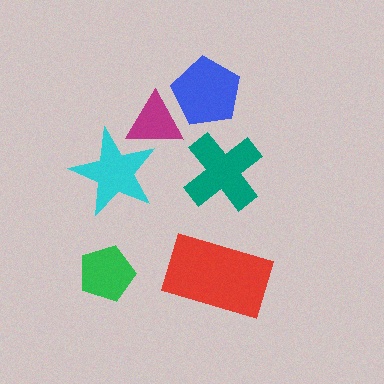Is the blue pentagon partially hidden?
Yes, it is partially covered by another shape.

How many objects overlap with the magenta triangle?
2 objects overlap with the magenta triangle.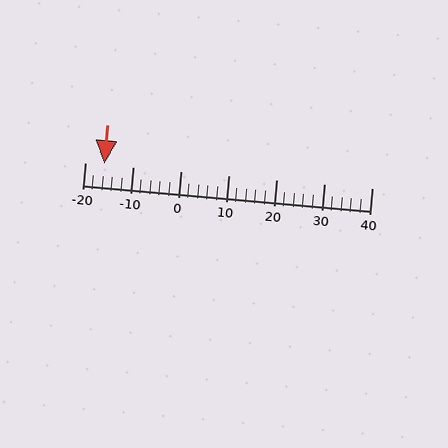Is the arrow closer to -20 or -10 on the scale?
The arrow is closer to -20.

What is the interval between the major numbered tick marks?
The major tick marks are spaced 10 units apart.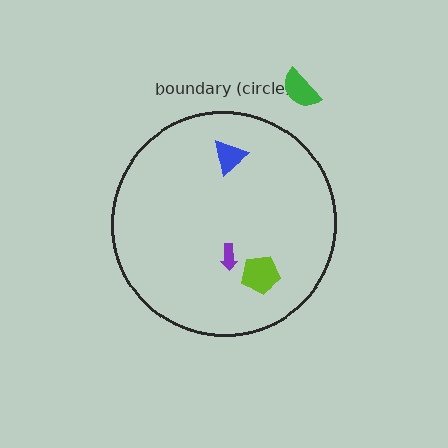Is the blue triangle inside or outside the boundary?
Inside.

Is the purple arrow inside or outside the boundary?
Inside.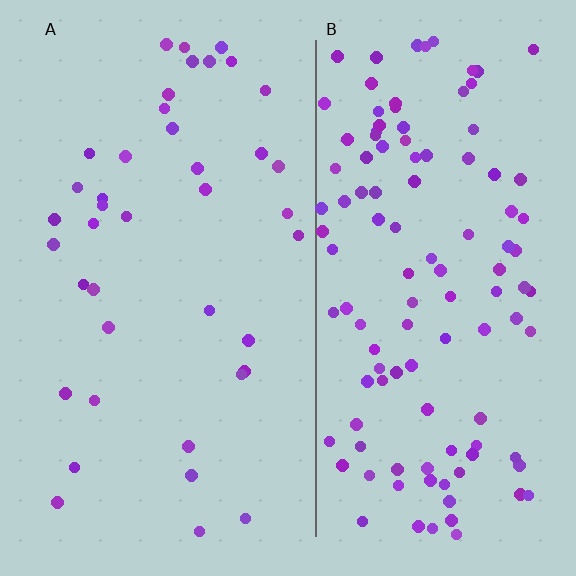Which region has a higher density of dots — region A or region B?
B (the right).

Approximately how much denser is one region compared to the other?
Approximately 2.9× — region B over region A.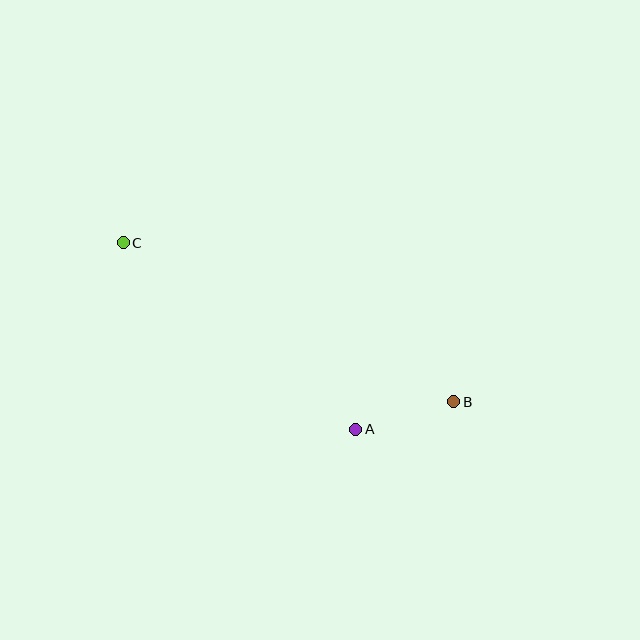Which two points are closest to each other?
Points A and B are closest to each other.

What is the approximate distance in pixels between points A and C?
The distance between A and C is approximately 298 pixels.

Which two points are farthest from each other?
Points B and C are farthest from each other.